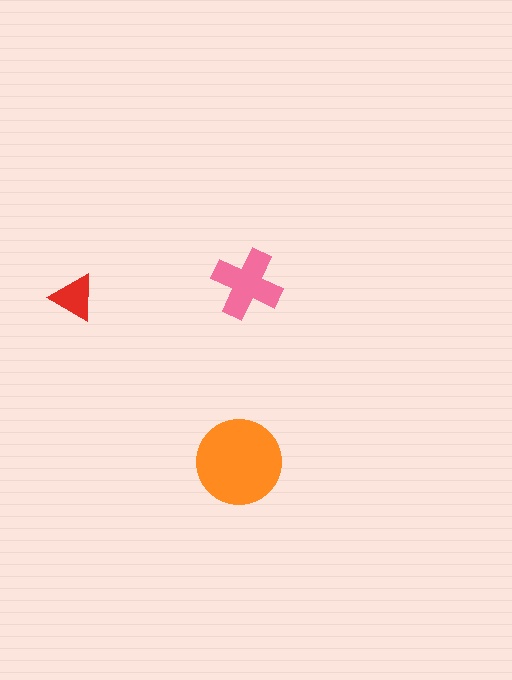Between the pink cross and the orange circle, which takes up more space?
The orange circle.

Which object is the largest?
The orange circle.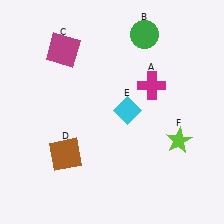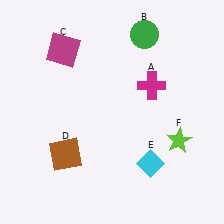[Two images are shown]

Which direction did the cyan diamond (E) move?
The cyan diamond (E) moved down.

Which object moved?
The cyan diamond (E) moved down.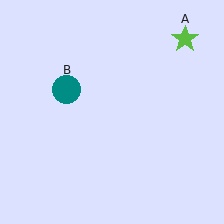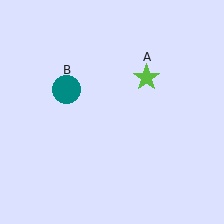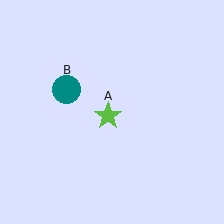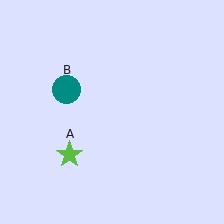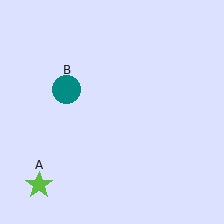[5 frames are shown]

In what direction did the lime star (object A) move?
The lime star (object A) moved down and to the left.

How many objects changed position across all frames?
1 object changed position: lime star (object A).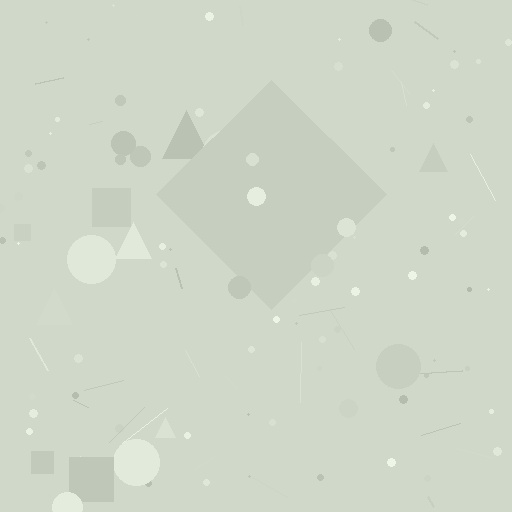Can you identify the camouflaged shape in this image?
The camouflaged shape is a diamond.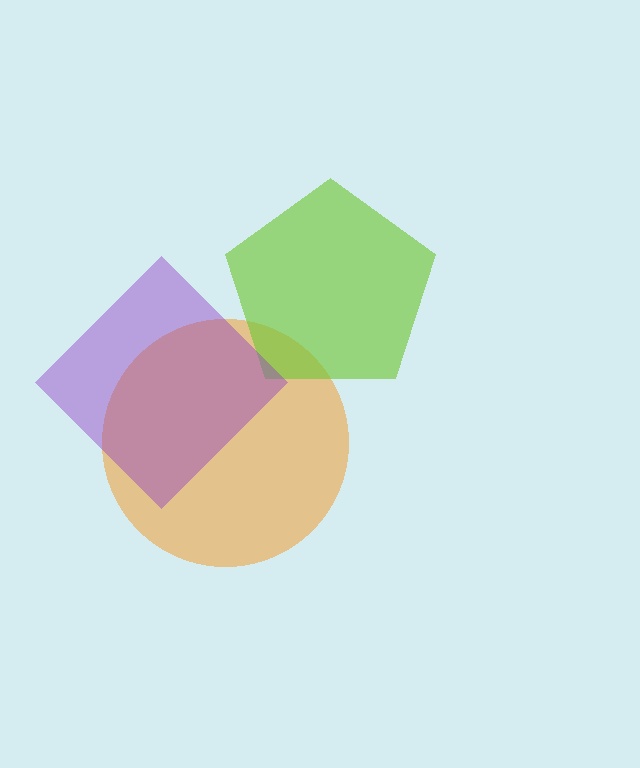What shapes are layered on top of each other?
The layered shapes are: an orange circle, a lime pentagon, a purple diamond.